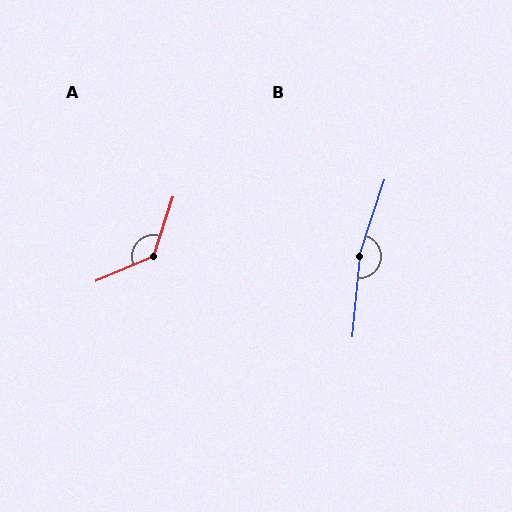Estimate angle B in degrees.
Approximately 167 degrees.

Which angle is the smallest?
A, at approximately 131 degrees.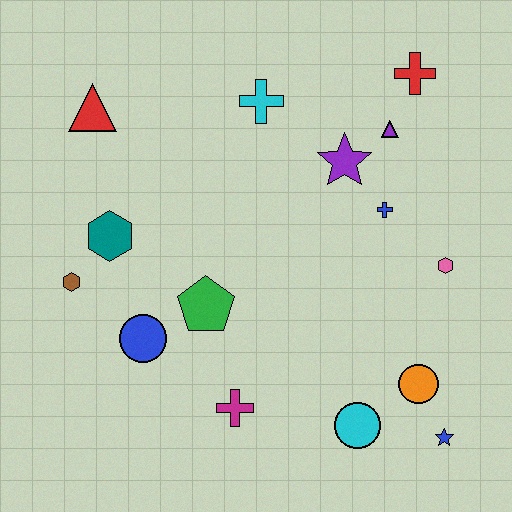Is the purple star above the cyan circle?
Yes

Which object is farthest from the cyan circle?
The red triangle is farthest from the cyan circle.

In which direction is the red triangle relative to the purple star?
The red triangle is to the left of the purple star.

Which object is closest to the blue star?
The orange circle is closest to the blue star.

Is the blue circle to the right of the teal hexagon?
Yes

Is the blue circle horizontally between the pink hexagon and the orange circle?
No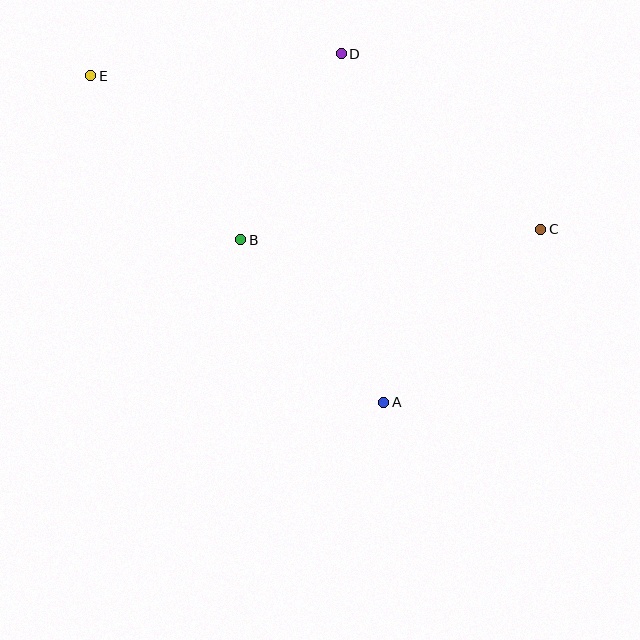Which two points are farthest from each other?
Points C and E are farthest from each other.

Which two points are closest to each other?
Points B and D are closest to each other.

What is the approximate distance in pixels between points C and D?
The distance between C and D is approximately 266 pixels.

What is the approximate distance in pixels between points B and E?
The distance between B and E is approximately 222 pixels.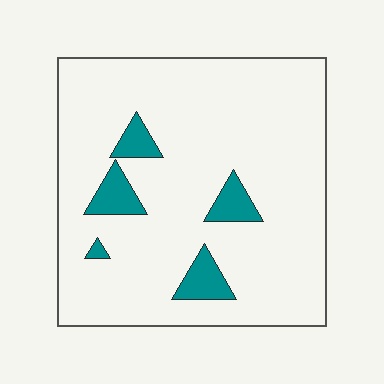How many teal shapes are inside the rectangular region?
5.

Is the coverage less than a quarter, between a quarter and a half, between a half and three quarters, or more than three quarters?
Less than a quarter.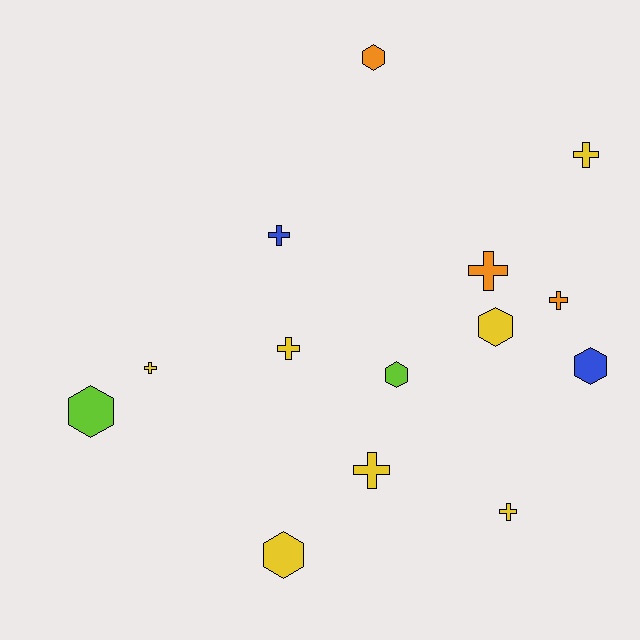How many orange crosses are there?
There are 2 orange crosses.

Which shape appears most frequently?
Cross, with 8 objects.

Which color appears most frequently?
Yellow, with 7 objects.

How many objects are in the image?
There are 14 objects.